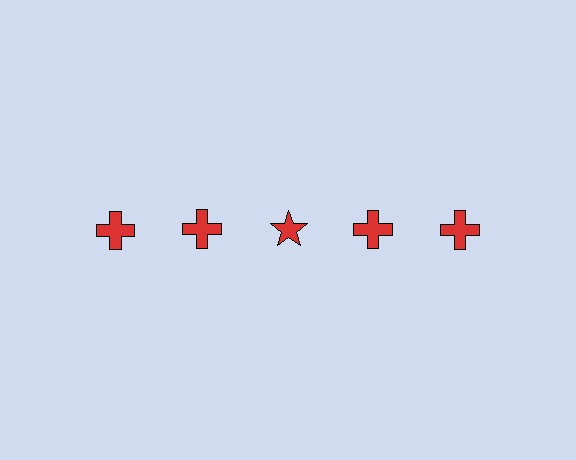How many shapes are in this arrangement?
There are 5 shapes arranged in a grid pattern.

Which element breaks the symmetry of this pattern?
The red star in the top row, center column breaks the symmetry. All other shapes are red crosses.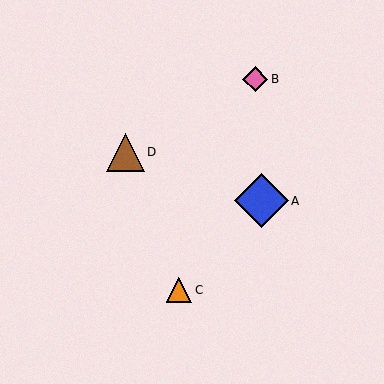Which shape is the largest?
The blue diamond (labeled A) is the largest.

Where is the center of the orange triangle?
The center of the orange triangle is at (179, 290).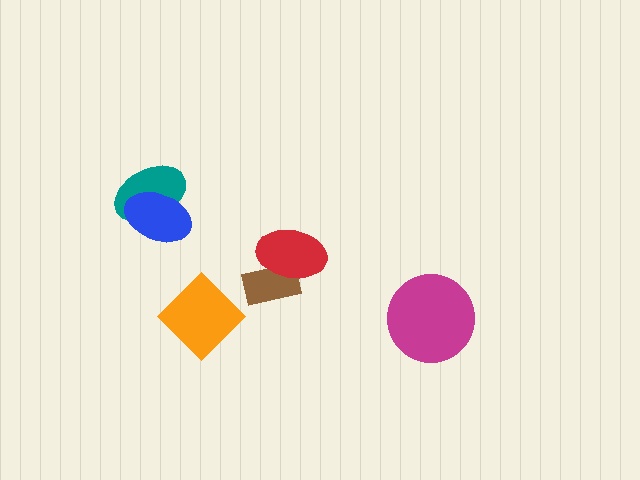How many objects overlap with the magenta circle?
0 objects overlap with the magenta circle.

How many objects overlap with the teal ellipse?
1 object overlaps with the teal ellipse.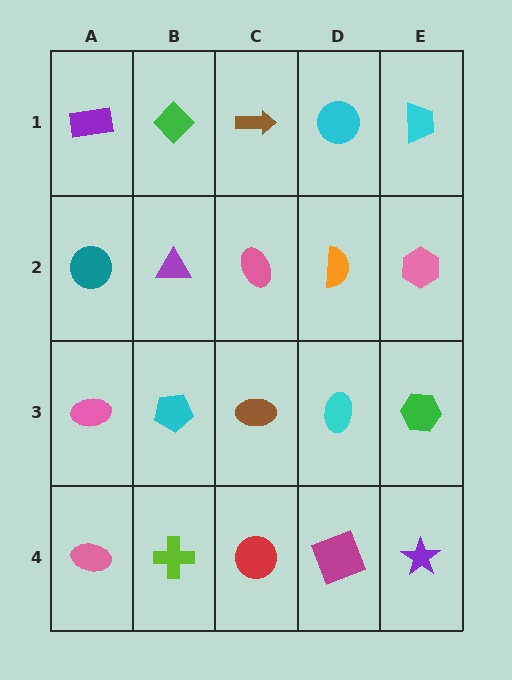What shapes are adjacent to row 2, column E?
A cyan trapezoid (row 1, column E), a green hexagon (row 3, column E), an orange semicircle (row 2, column D).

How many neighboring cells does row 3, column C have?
4.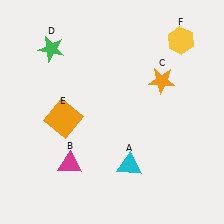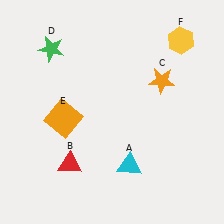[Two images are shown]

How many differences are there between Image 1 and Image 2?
There is 1 difference between the two images.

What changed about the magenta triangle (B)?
In Image 1, B is magenta. In Image 2, it changed to red.